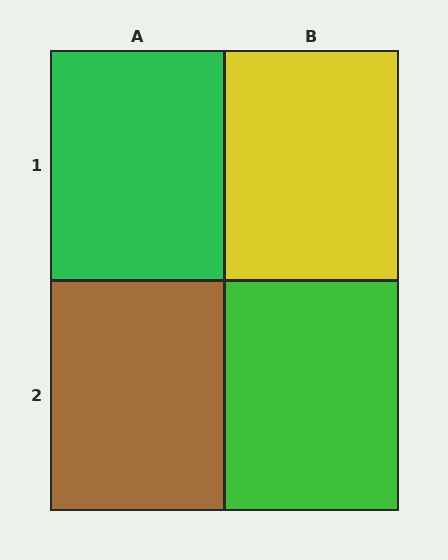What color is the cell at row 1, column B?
Yellow.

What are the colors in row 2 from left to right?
Brown, green.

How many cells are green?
2 cells are green.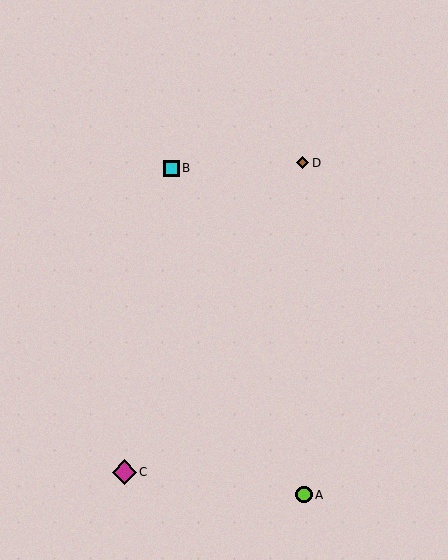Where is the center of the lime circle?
The center of the lime circle is at (304, 495).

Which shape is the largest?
The magenta diamond (labeled C) is the largest.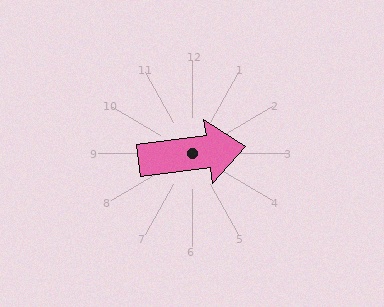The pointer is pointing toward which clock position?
Roughly 3 o'clock.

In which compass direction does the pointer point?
East.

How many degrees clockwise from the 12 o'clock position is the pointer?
Approximately 83 degrees.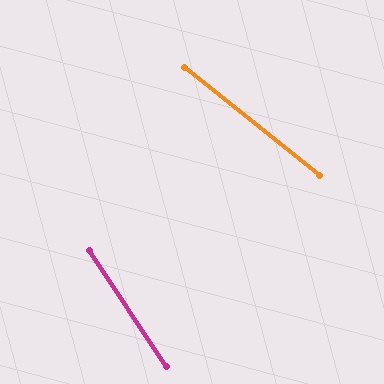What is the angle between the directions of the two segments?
Approximately 18 degrees.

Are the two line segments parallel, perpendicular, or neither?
Neither parallel nor perpendicular — they differ by about 18°.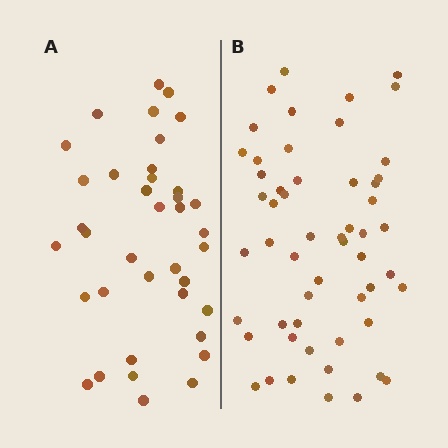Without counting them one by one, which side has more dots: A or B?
Region B (the right region) has more dots.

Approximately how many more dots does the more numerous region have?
Region B has approximately 15 more dots than region A.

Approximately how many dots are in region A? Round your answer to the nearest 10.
About 40 dots. (The exact count is 38, which rounds to 40.)